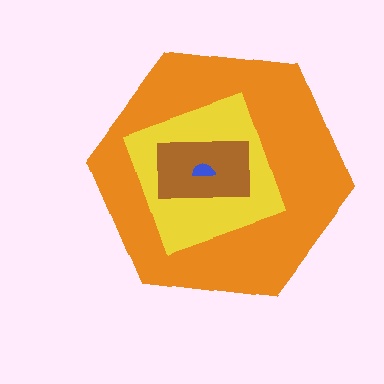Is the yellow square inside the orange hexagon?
Yes.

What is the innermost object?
The blue semicircle.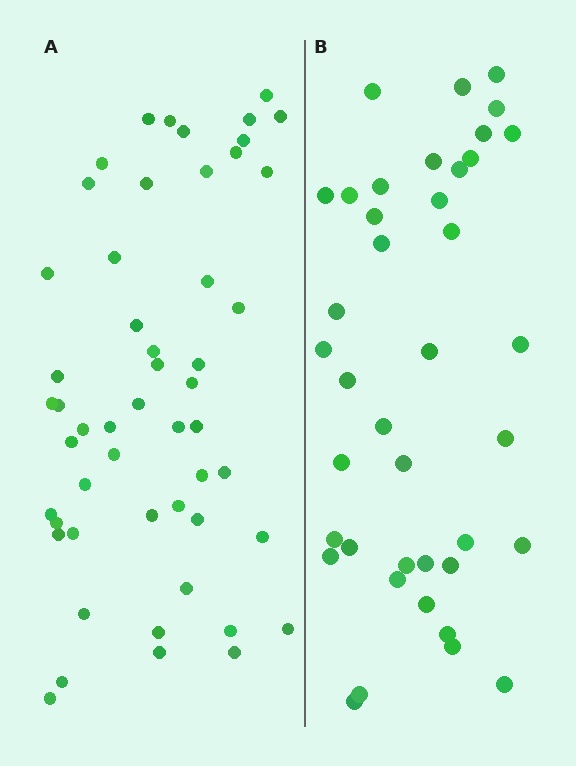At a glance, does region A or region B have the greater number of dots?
Region A (the left region) has more dots.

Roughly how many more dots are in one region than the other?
Region A has roughly 12 or so more dots than region B.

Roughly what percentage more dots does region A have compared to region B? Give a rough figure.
About 30% more.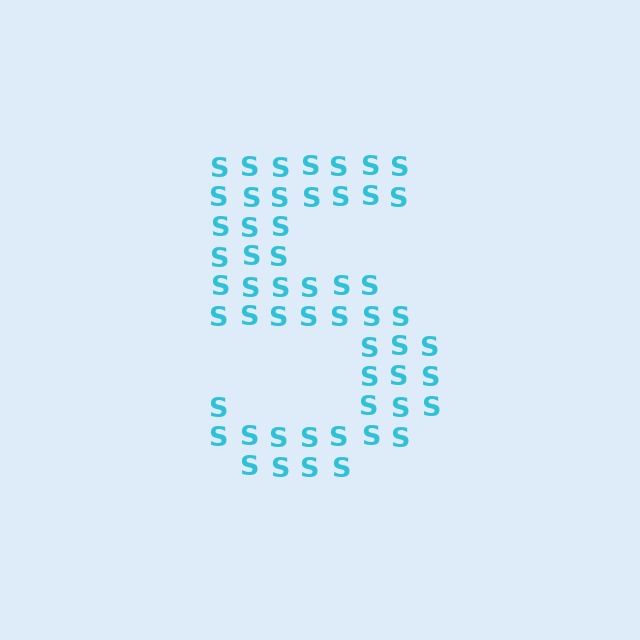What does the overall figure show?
The overall figure shows the digit 5.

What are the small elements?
The small elements are letter S's.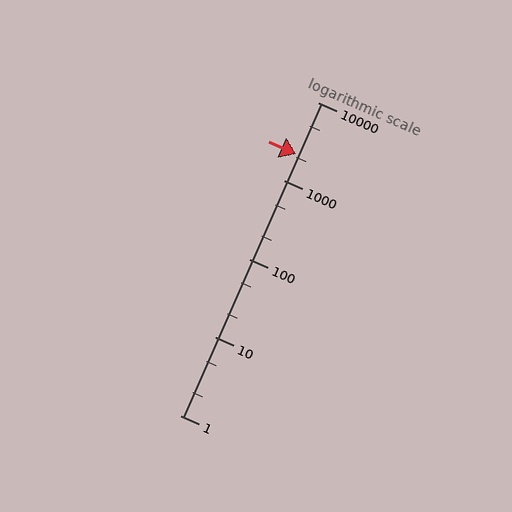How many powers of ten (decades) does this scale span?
The scale spans 4 decades, from 1 to 10000.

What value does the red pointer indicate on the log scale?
The pointer indicates approximately 2200.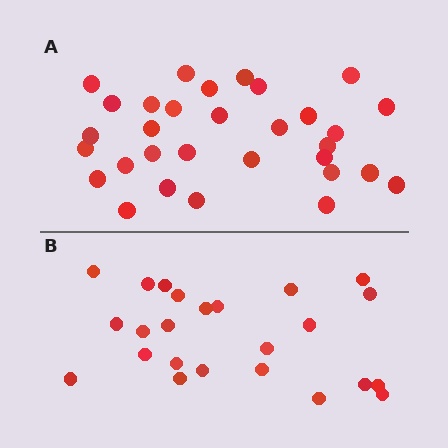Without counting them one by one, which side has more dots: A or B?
Region A (the top region) has more dots.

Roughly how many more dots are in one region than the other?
Region A has roughly 8 or so more dots than region B.